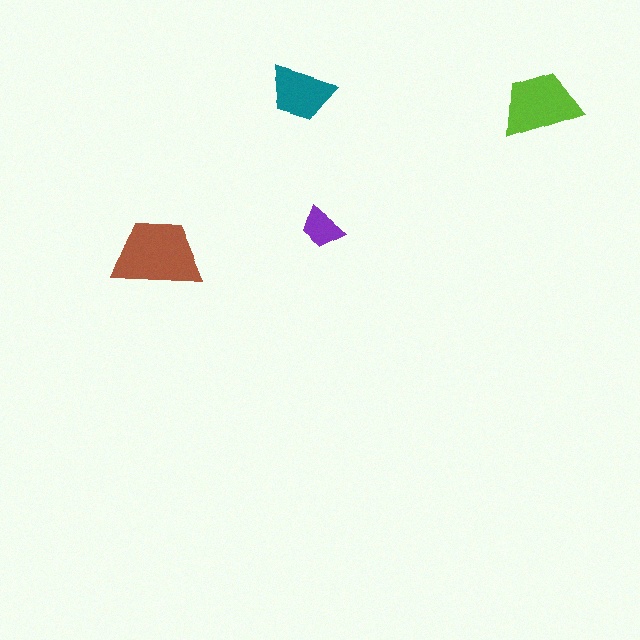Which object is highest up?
The lime trapezoid is topmost.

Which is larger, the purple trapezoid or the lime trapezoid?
The lime one.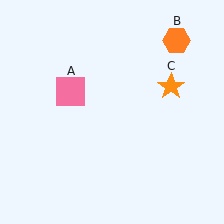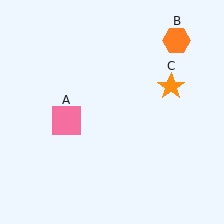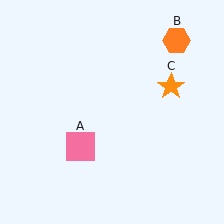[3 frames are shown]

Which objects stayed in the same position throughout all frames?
Orange hexagon (object B) and orange star (object C) remained stationary.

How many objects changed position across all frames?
1 object changed position: pink square (object A).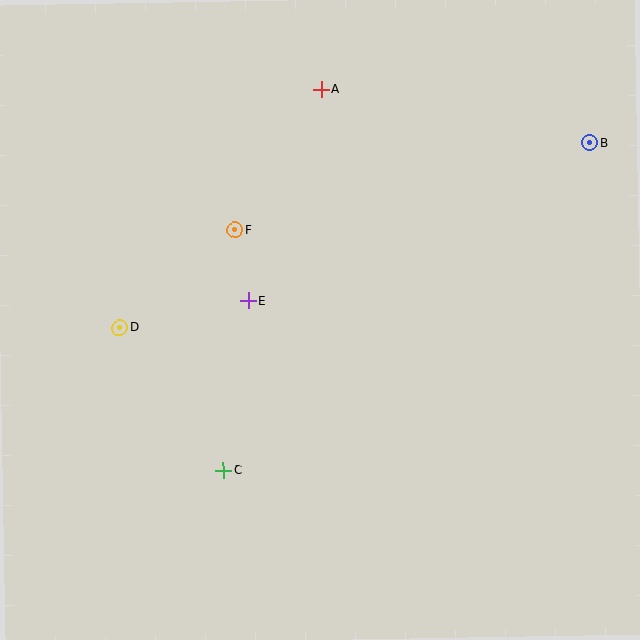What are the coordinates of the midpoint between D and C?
The midpoint between D and C is at (172, 399).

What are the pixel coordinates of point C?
Point C is at (224, 470).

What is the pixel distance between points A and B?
The distance between A and B is 274 pixels.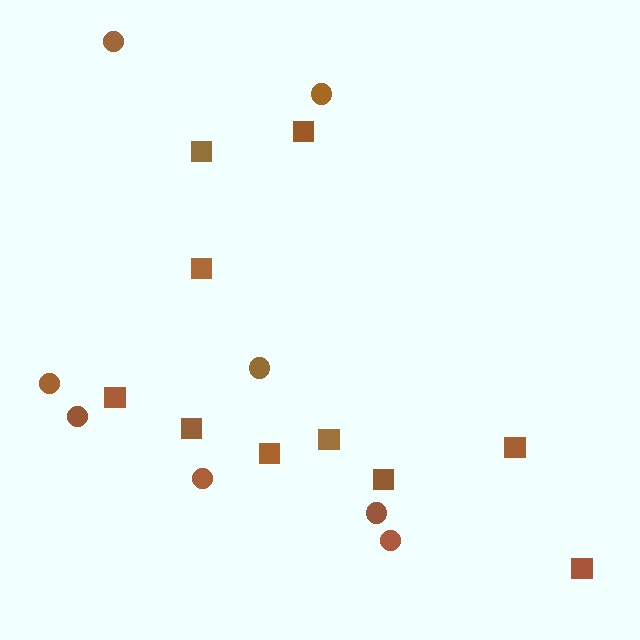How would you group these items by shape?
There are 2 groups: one group of squares (10) and one group of circles (8).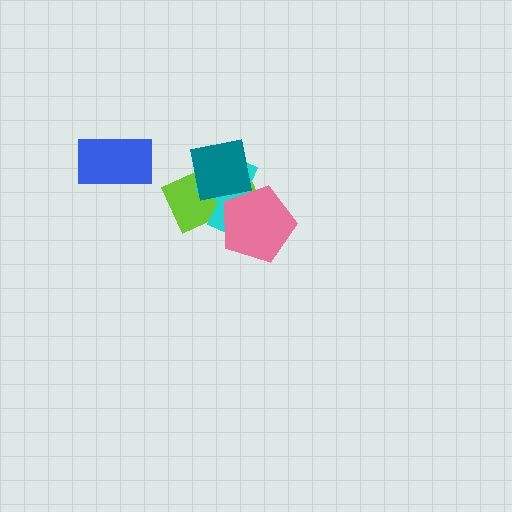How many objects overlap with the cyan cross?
3 objects overlap with the cyan cross.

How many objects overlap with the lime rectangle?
3 objects overlap with the lime rectangle.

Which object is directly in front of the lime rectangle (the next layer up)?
The cyan cross is directly in front of the lime rectangle.